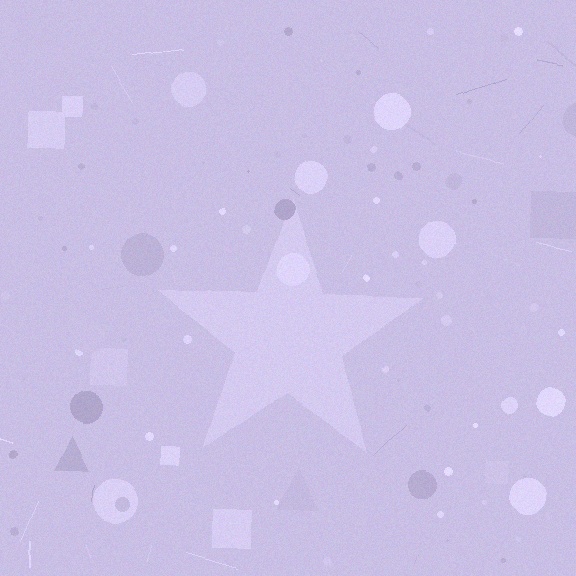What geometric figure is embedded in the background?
A star is embedded in the background.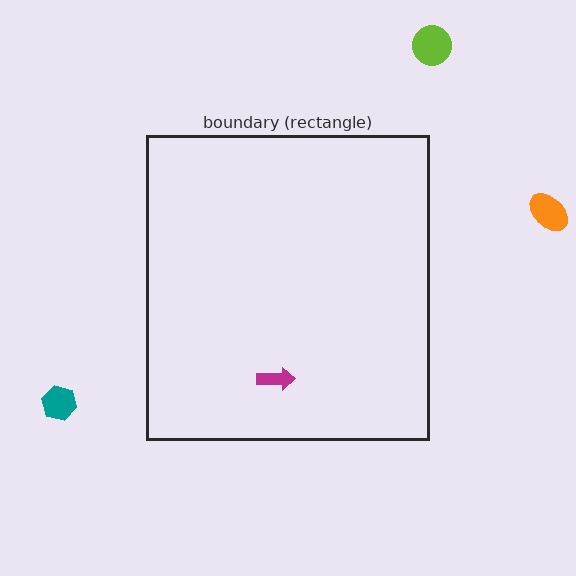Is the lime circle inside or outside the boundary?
Outside.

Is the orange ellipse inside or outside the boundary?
Outside.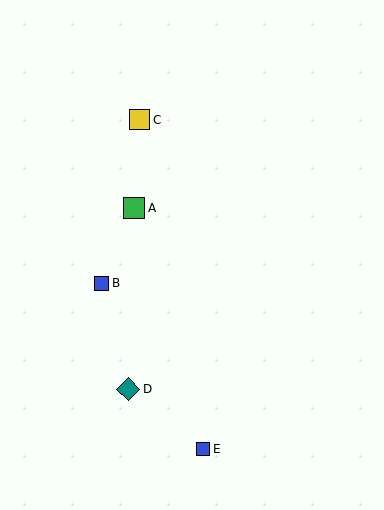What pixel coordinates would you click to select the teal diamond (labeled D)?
Click at (128, 389) to select the teal diamond D.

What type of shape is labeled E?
Shape E is a blue square.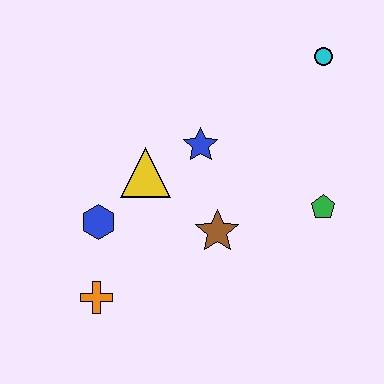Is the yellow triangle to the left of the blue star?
Yes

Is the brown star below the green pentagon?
Yes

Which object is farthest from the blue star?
The orange cross is farthest from the blue star.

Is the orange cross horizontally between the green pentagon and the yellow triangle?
No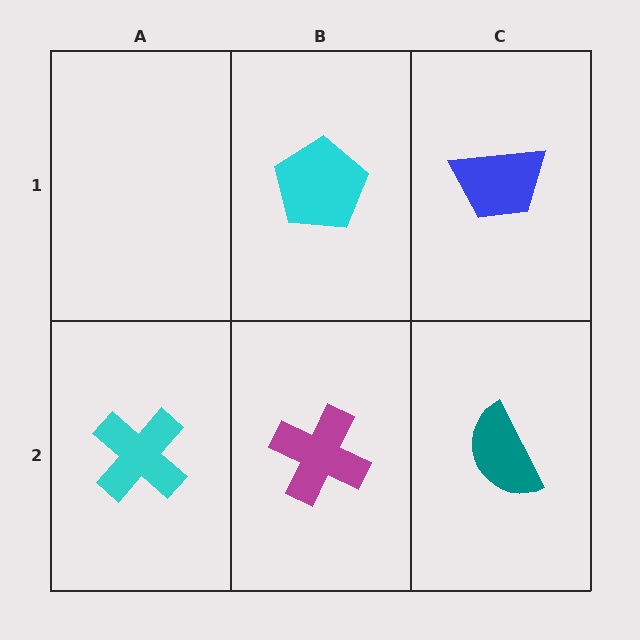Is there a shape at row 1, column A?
No, that cell is empty.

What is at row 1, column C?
A blue trapezoid.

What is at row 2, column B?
A magenta cross.